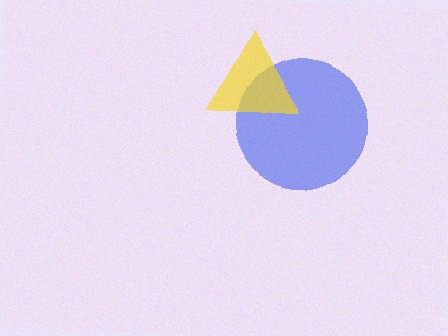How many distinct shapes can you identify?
There are 2 distinct shapes: a blue circle, a yellow triangle.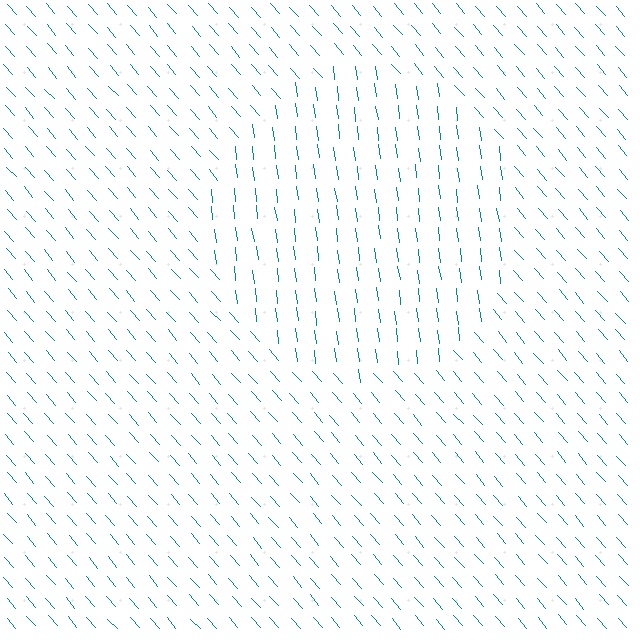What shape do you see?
I see a circle.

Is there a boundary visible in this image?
Yes, there is a texture boundary formed by a change in line orientation.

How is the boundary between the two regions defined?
The boundary is defined purely by a change in line orientation (approximately 34 degrees difference). All lines are the same color and thickness.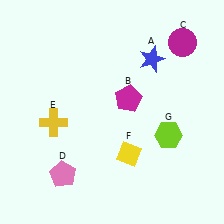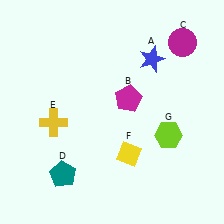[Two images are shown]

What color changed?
The pentagon (D) changed from pink in Image 1 to teal in Image 2.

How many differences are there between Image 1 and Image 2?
There is 1 difference between the two images.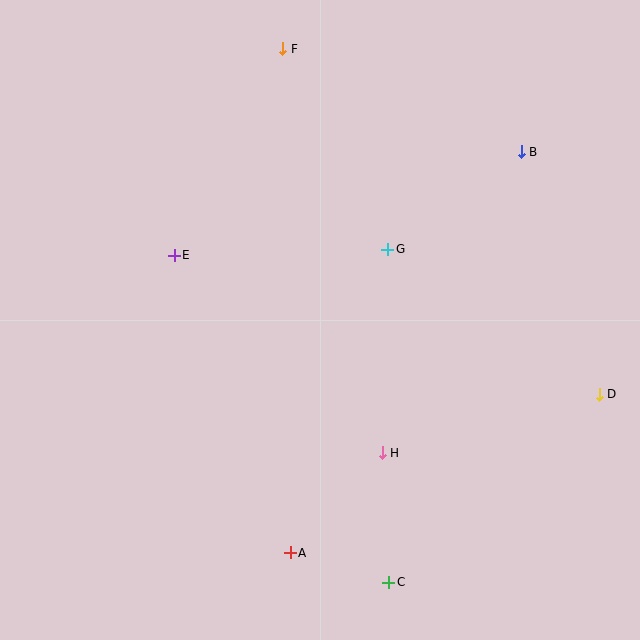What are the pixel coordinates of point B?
Point B is at (521, 152).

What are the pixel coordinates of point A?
Point A is at (290, 553).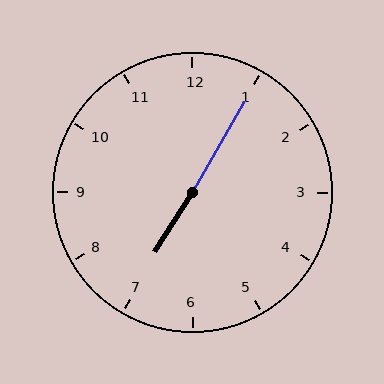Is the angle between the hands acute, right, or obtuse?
It is obtuse.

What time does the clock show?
7:05.